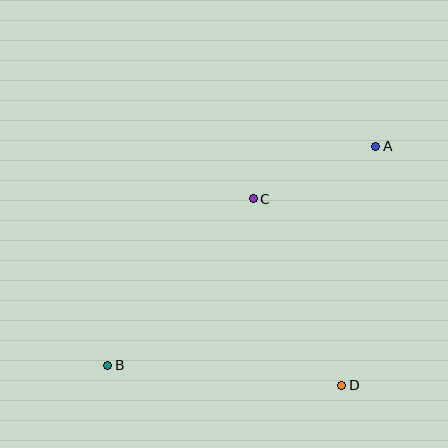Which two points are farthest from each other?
Points A and B are farthest from each other.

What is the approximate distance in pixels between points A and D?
The distance between A and D is approximately 241 pixels.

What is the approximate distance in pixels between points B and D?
The distance between B and D is approximately 235 pixels.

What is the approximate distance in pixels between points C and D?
The distance between C and D is approximately 206 pixels.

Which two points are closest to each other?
Points A and C are closest to each other.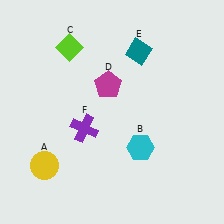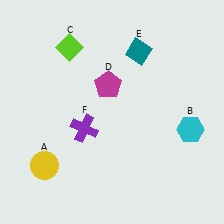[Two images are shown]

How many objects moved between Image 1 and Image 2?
1 object moved between the two images.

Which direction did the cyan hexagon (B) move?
The cyan hexagon (B) moved right.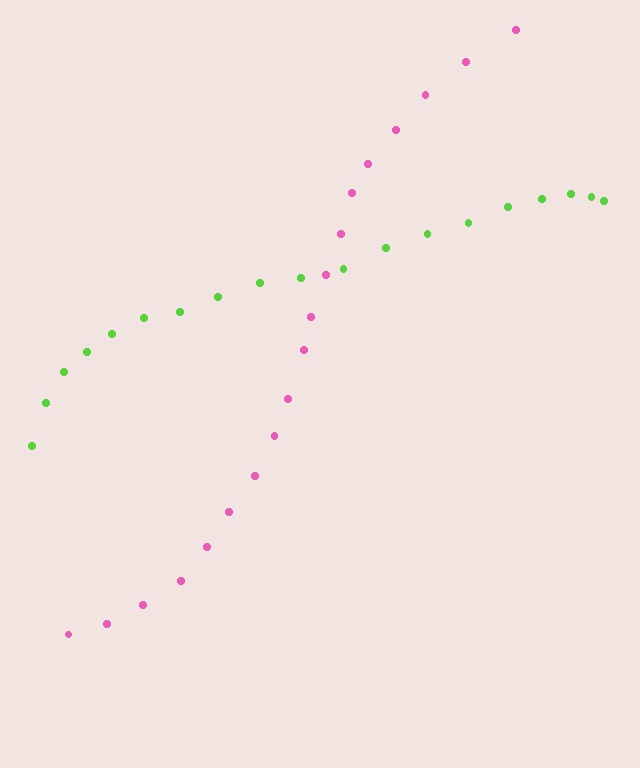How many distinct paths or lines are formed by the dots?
There are 2 distinct paths.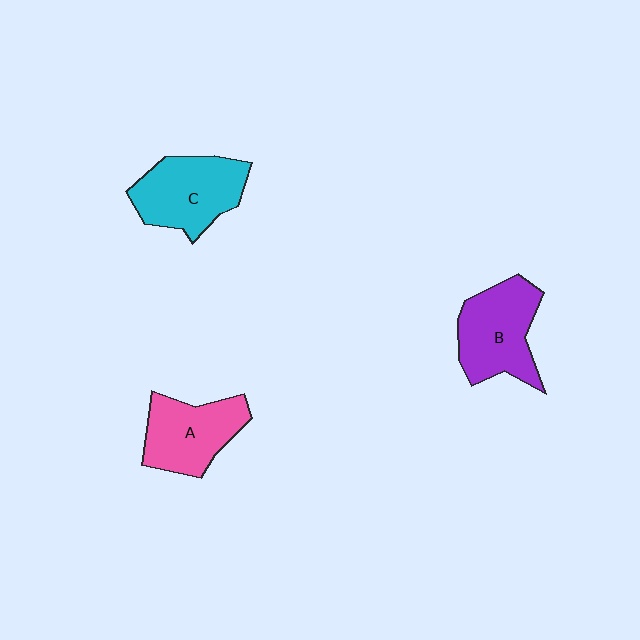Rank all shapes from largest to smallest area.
From largest to smallest: C (cyan), B (purple), A (pink).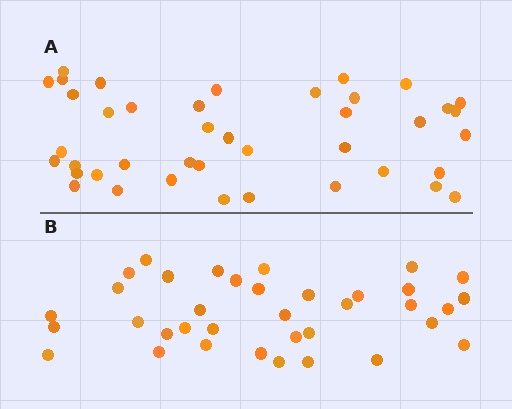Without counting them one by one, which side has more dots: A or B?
Region A (the top region) has more dots.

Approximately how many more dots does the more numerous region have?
Region A has about 5 more dots than region B.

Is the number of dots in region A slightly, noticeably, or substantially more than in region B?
Region A has only slightly more — the two regions are fairly close. The ratio is roughly 1.1 to 1.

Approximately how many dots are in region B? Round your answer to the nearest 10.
About 40 dots. (The exact count is 36, which rounds to 40.)